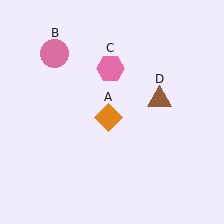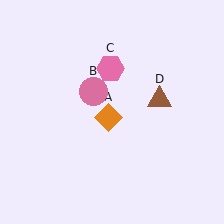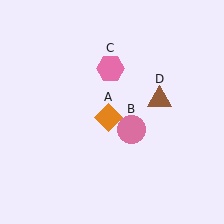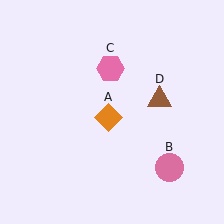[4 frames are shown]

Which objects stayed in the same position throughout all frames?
Orange diamond (object A) and pink hexagon (object C) and brown triangle (object D) remained stationary.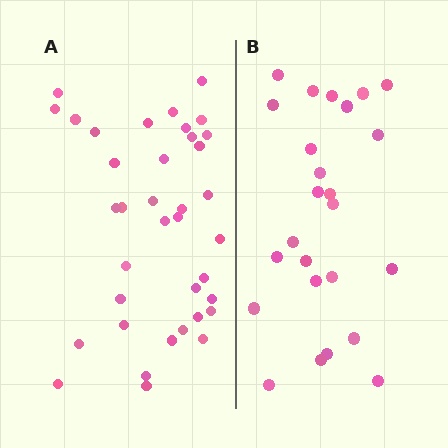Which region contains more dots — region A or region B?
Region A (the left region) has more dots.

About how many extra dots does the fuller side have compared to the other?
Region A has roughly 12 or so more dots than region B.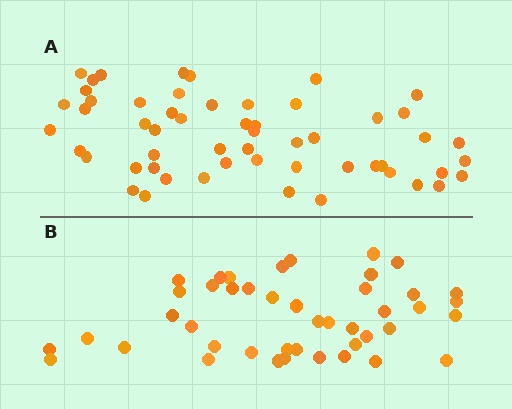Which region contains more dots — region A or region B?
Region A (the top region) has more dots.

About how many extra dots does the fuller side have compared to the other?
Region A has roughly 12 or so more dots than region B.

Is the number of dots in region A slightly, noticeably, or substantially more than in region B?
Region A has noticeably more, but not dramatically so. The ratio is roughly 1.2 to 1.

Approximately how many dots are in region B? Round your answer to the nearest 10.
About 40 dots. (The exact count is 44, which rounds to 40.)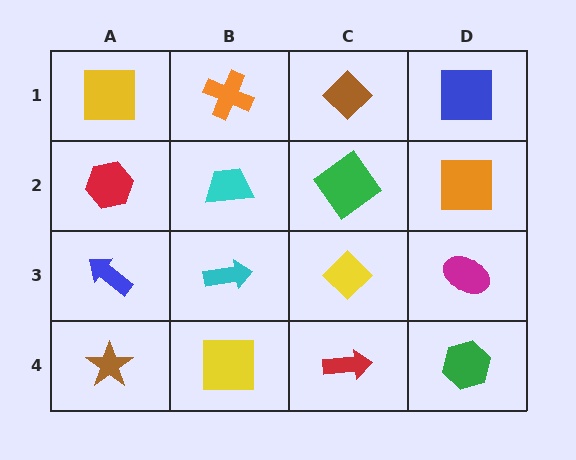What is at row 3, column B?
A cyan arrow.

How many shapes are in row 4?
4 shapes.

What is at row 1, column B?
An orange cross.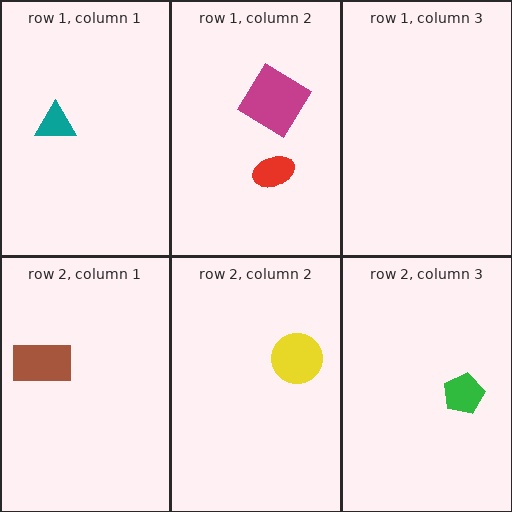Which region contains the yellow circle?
The row 2, column 2 region.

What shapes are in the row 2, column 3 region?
The green pentagon.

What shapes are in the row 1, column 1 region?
The teal triangle.